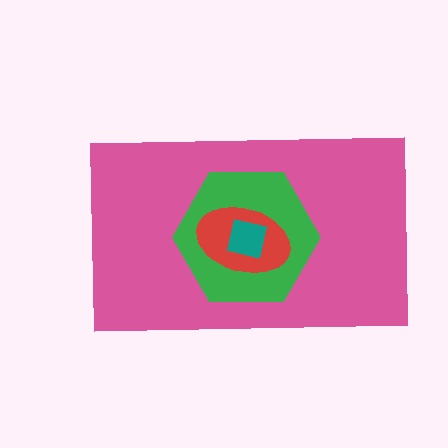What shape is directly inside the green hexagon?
The red ellipse.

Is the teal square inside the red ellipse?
Yes.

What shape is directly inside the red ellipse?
The teal square.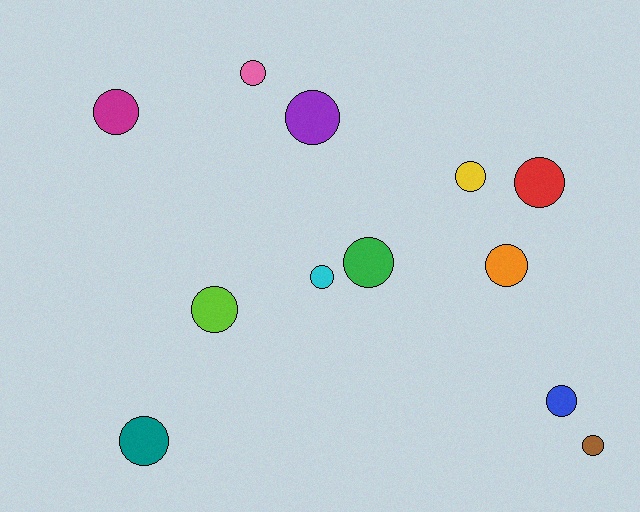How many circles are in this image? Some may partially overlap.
There are 12 circles.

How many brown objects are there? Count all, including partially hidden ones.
There is 1 brown object.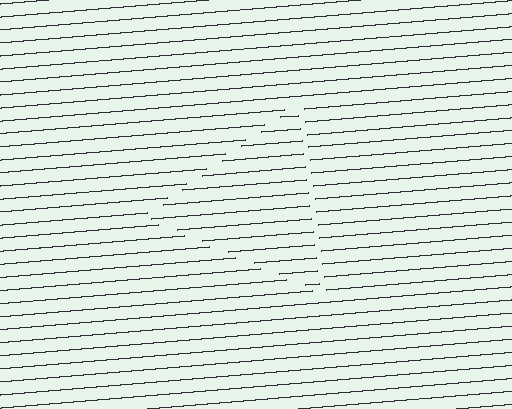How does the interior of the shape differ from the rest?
The interior of the shape contains the same grating, shifted by half a period — the contour is defined by the phase discontinuity where line-ends from the inner and outer gratings abut.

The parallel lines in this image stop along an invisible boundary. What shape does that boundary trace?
An illusory triangle. The interior of the shape contains the same grating, shifted by half a period — the contour is defined by the phase discontinuity where line-ends from the inner and outer gratings abut.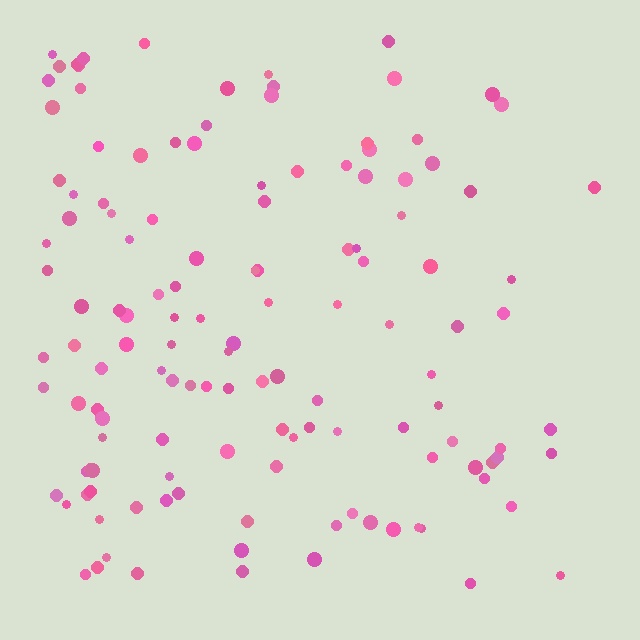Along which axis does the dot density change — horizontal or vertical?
Horizontal.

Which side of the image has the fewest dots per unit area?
The right.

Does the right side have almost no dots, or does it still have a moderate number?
Still a moderate number, just noticeably fewer than the left.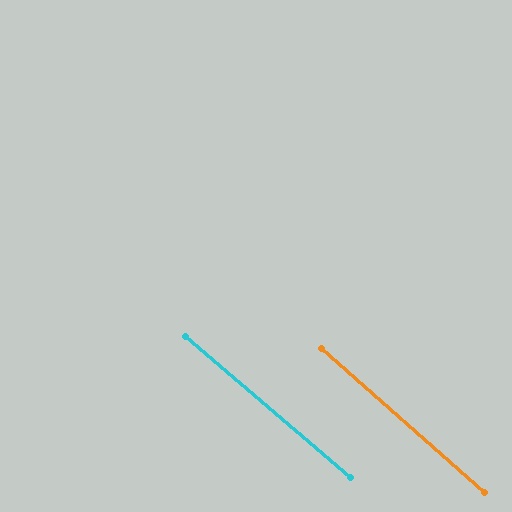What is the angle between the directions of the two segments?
Approximately 1 degree.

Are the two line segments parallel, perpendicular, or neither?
Parallel — their directions differ by only 0.9°.